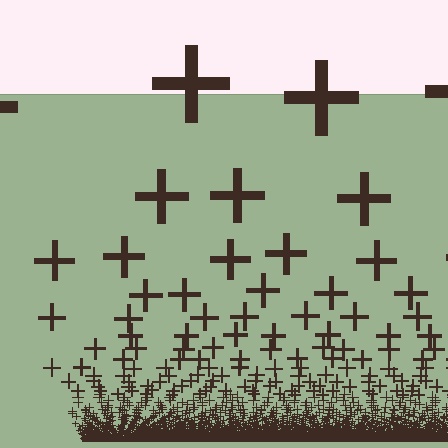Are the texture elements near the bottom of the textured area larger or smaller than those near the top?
Smaller. The gradient is inverted — elements near the bottom are smaller and denser.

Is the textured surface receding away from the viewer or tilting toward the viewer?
The surface appears to tilt toward the viewer. Texture elements get larger and sparser toward the top.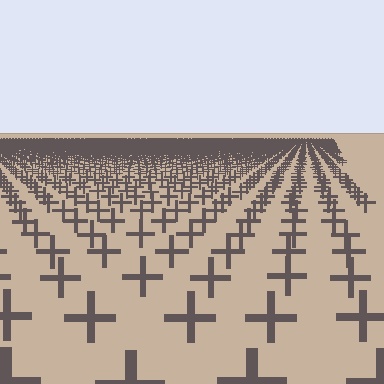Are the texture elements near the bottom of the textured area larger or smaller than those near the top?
Larger. Near the bottom, elements are closer to the viewer and appear at a bigger on-screen size.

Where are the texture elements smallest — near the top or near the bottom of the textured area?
Near the top.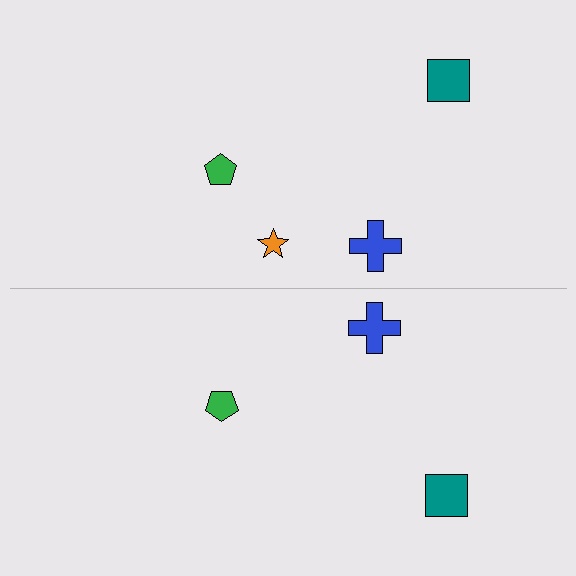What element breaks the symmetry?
A orange star is missing from the bottom side.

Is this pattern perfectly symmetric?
No, the pattern is not perfectly symmetric. A orange star is missing from the bottom side.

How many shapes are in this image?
There are 7 shapes in this image.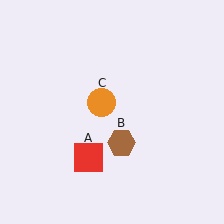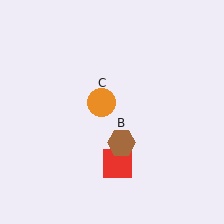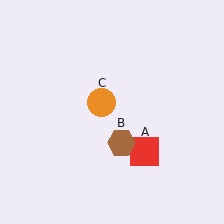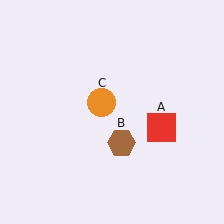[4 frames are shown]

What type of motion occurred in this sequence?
The red square (object A) rotated counterclockwise around the center of the scene.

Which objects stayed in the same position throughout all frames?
Brown hexagon (object B) and orange circle (object C) remained stationary.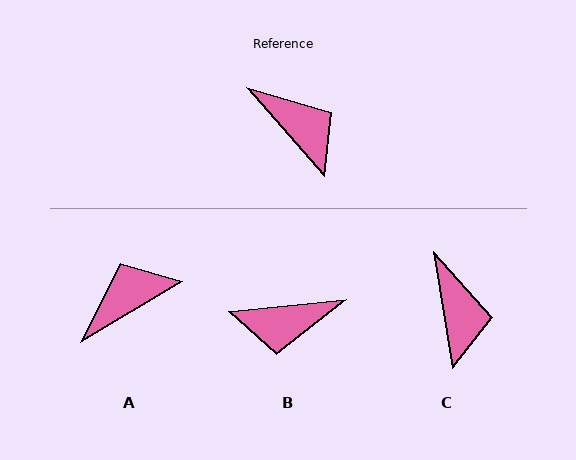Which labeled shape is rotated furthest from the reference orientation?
B, about 125 degrees away.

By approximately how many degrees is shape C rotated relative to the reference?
Approximately 32 degrees clockwise.